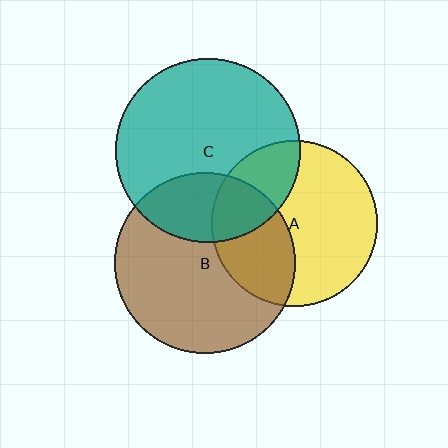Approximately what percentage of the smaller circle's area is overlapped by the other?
Approximately 25%.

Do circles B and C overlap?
Yes.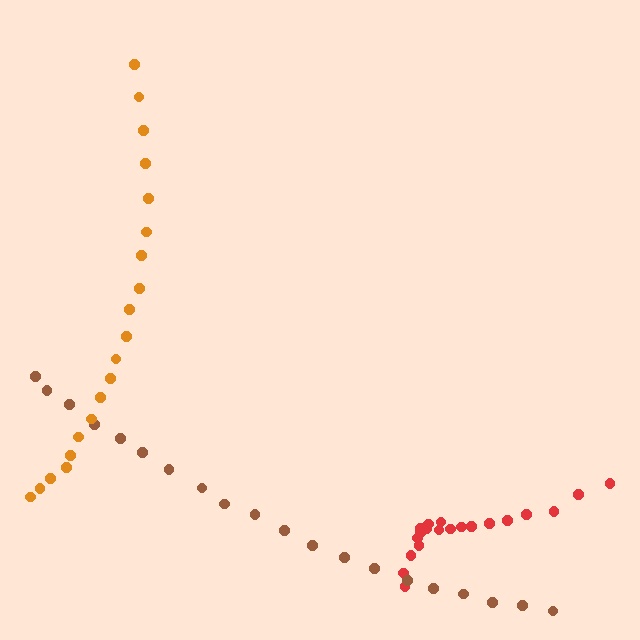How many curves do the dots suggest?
There are 3 distinct paths.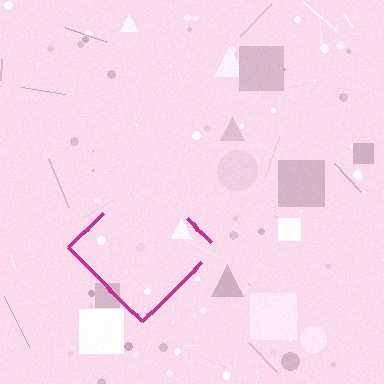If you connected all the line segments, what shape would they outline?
They would outline a diamond.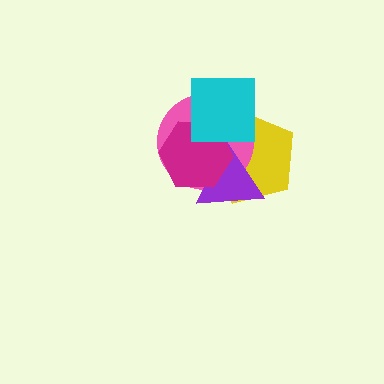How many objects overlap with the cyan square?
3 objects overlap with the cyan square.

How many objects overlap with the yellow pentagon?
4 objects overlap with the yellow pentagon.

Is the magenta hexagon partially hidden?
Yes, it is partially covered by another shape.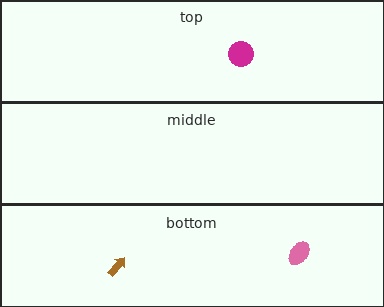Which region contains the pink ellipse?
The bottom region.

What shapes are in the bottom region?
The brown arrow, the pink ellipse.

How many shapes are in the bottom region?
2.